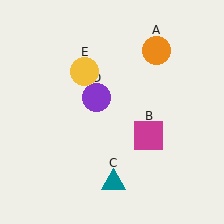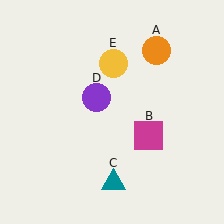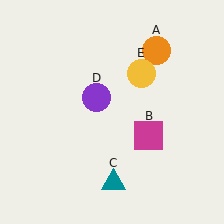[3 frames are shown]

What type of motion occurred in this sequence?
The yellow circle (object E) rotated clockwise around the center of the scene.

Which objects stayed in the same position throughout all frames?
Orange circle (object A) and magenta square (object B) and teal triangle (object C) and purple circle (object D) remained stationary.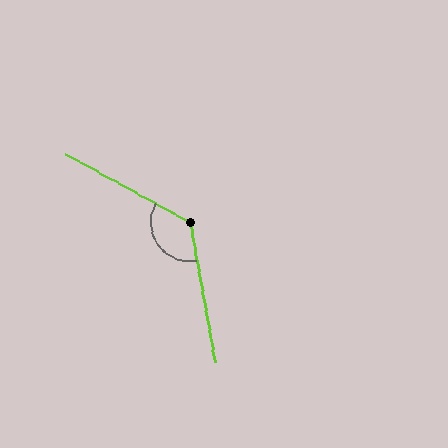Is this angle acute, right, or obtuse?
It is obtuse.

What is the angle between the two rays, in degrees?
Approximately 129 degrees.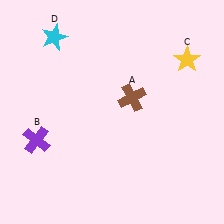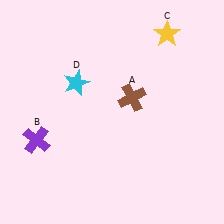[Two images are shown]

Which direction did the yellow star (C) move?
The yellow star (C) moved up.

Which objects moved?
The objects that moved are: the yellow star (C), the cyan star (D).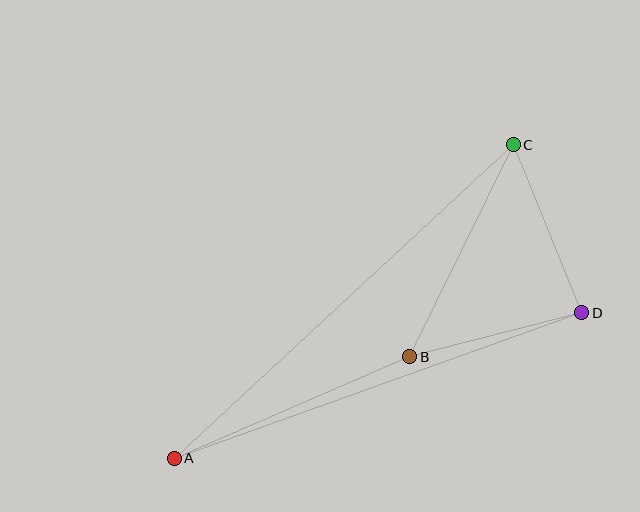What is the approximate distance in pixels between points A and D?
The distance between A and D is approximately 433 pixels.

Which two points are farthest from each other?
Points A and C are farthest from each other.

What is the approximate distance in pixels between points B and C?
The distance between B and C is approximately 236 pixels.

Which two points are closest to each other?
Points B and D are closest to each other.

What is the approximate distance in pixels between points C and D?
The distance between C and D is approximately 182 pixels.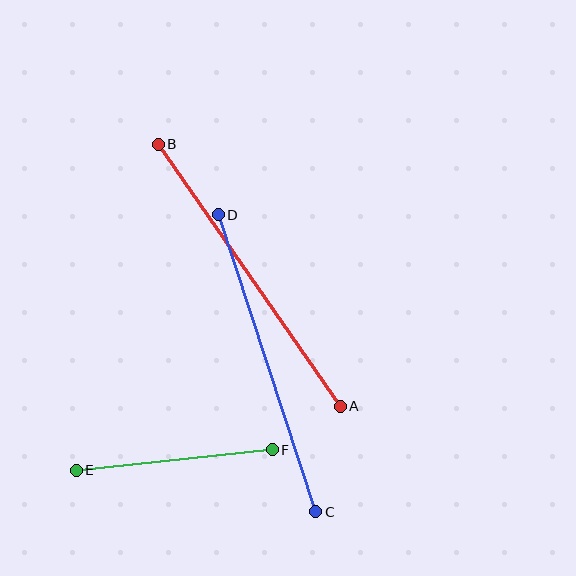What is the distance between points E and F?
The distance is approximately 197 pixels.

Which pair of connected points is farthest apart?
Points A and B are farthest apart.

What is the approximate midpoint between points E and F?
The midpoint is at approximately (174, 460) pixels.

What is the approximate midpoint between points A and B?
The midpoint is at approximately (249, 275) pixels.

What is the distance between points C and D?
The distance is approximately 313 pixels.